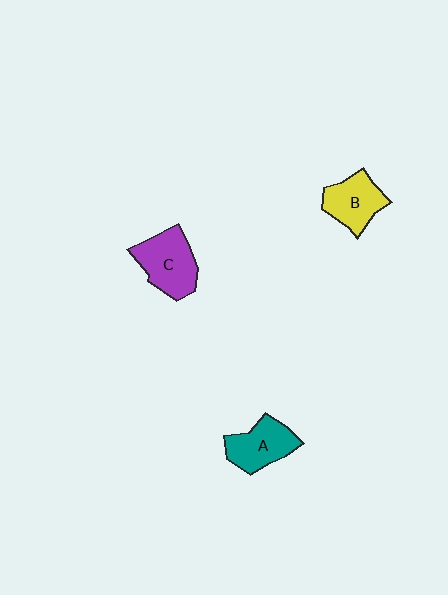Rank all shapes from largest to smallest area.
From largest to smallest: C (purple), A (teal), B (yellow).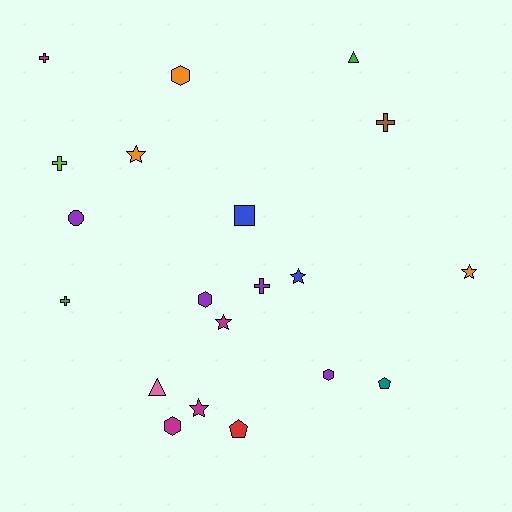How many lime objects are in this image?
There is 1 lime object.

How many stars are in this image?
There are 5 stars.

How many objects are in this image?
There are 20 objects.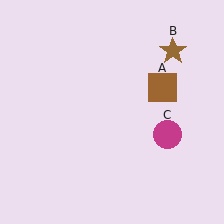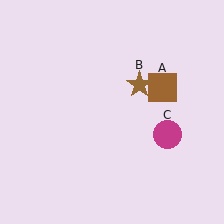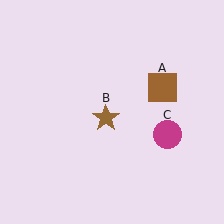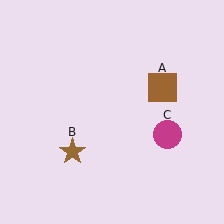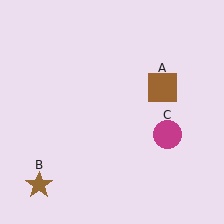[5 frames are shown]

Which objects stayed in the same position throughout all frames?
Brown square (object A) and magenta circle (object C) remained stationary.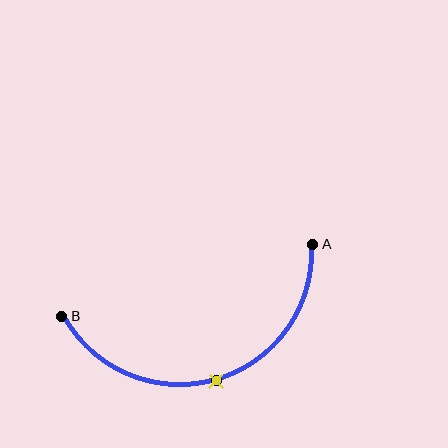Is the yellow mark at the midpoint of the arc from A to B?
Yes. The yellow mark lies on the arc at equal arc-length from both A and B — it is the arc midpoint.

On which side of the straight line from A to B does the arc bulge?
The arc bulges below the straight line connecting A and B.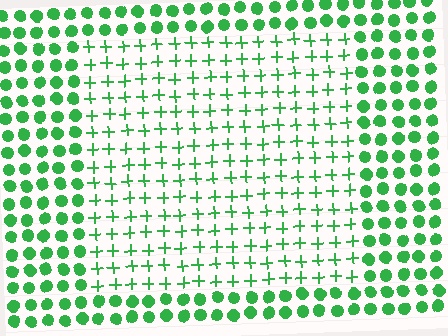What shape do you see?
I see a rectangle.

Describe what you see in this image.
The image is filled with small green elements arranged in a uniform grid. A rectangle-shaped region contains plus signs, while the surrounding area contains circles. The boundary is defined purely by the change in element shape.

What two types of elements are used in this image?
The image uses plus signs inside the rectangle region and circles outside it.